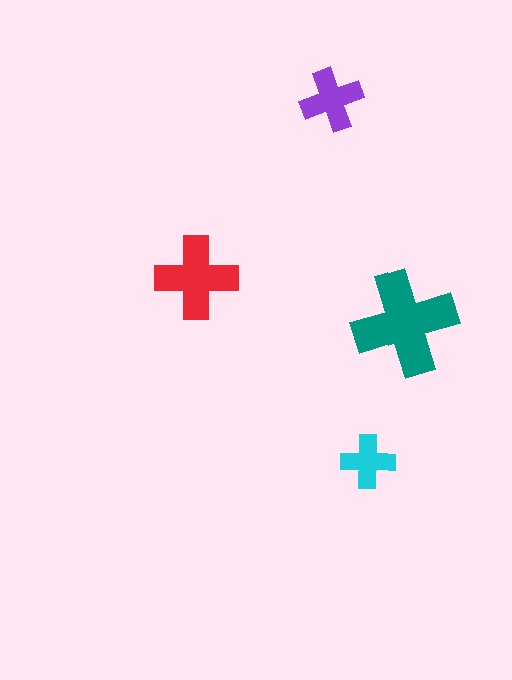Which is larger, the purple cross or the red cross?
The red one.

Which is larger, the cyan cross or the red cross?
The red one.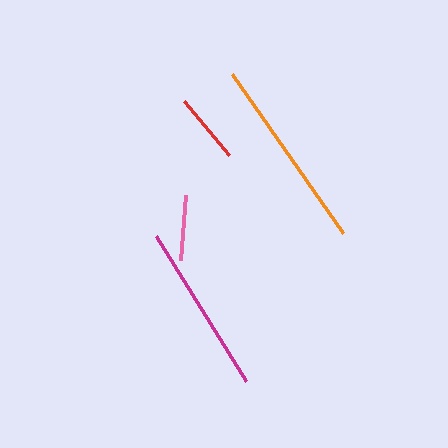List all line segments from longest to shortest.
From longest to shortest: orange, magenta, red, pink.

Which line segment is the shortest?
The pink line is the shortest at approximately 65 pixels.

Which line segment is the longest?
The orange line is the longest at approximately 194 pixels.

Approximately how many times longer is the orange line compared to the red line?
The orange line is approximately 2.8 times the length of the red line.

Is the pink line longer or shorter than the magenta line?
The magenta line is longer than the pink line.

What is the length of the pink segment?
The pink segment is approximately 65 pixels long.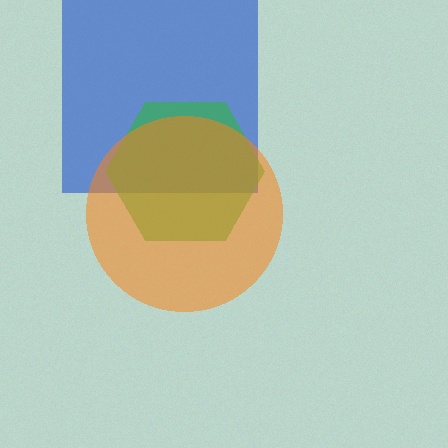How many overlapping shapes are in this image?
There are 3 overlapping shapes in the image.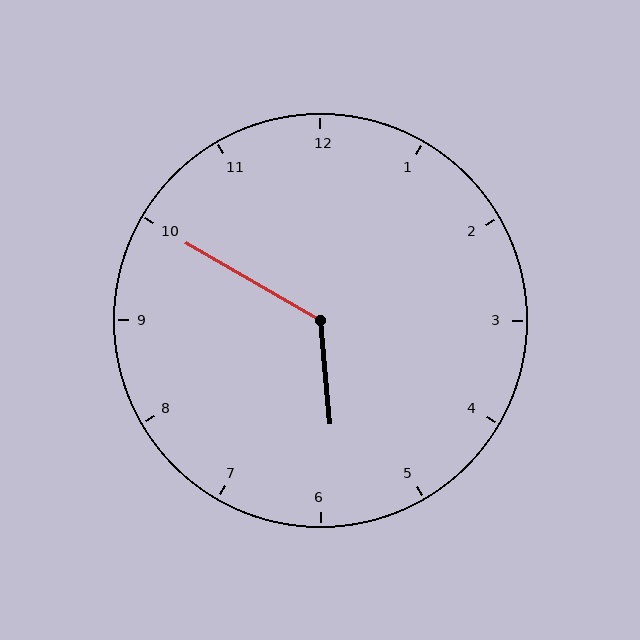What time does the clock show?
5:50.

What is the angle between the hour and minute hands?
Approximately 125 degrees.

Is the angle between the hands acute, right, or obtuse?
It is obtuse.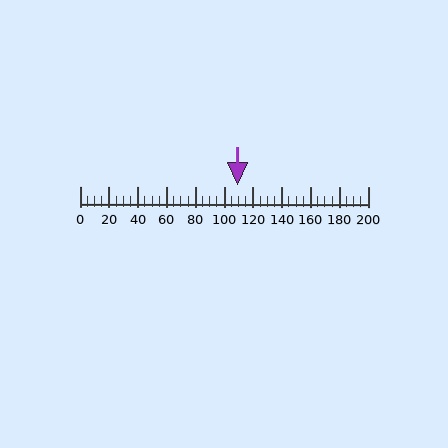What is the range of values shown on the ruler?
The ruler shows values from 0 to 200.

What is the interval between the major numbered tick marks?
The major tick marks are spaced 20 units apart.